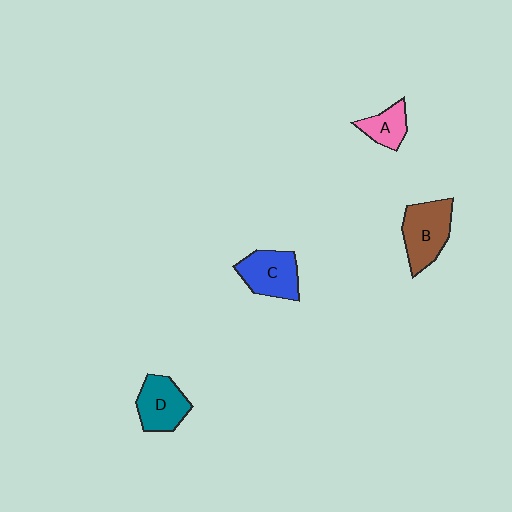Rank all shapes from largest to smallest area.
From largest to smallest: B (brown), C (blue), D (teal), A (pink).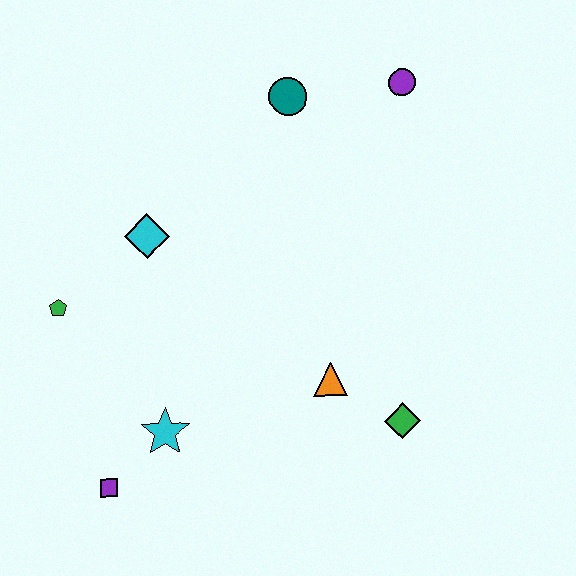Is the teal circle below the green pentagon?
No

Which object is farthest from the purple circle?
The purple square is farthest from the purple circle.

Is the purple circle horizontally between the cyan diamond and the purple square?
No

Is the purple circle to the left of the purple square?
No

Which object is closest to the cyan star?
The purple square is closest to the cyan star.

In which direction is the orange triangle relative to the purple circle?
The orange triangle is below the purple circle.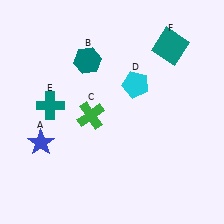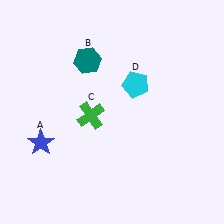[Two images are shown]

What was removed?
The teal cross (E), the teal square (F) were removed in Image 2.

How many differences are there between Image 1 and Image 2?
There are 2 differences between the two images.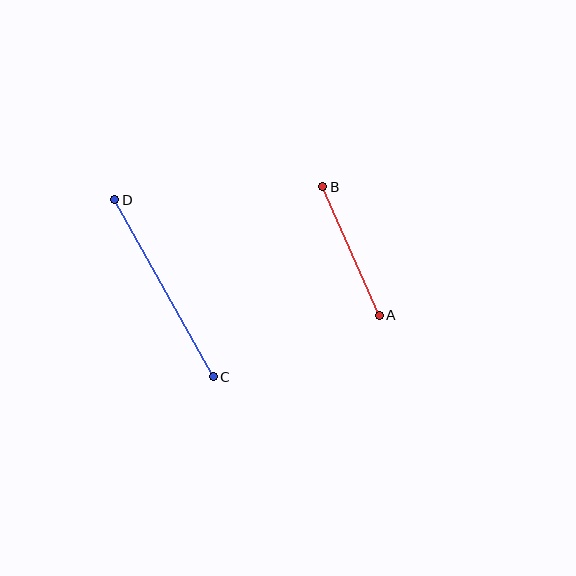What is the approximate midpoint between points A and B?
The midpoint is at approximately (351, 251) pixels.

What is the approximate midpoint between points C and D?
The midpoint is at approximately (164, 288) pixels.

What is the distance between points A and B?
The distance is approximately 140 pixels.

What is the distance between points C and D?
The distance is approximately 203 pixels.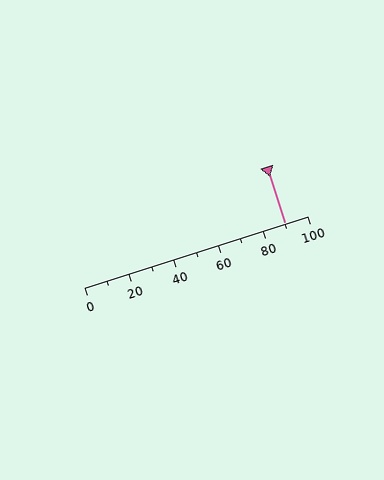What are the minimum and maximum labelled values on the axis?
The axis runs from 0 to 100.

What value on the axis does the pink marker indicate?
The marker indicates approximately 90.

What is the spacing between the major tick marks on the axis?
The major ticks are spaced 20 apart.